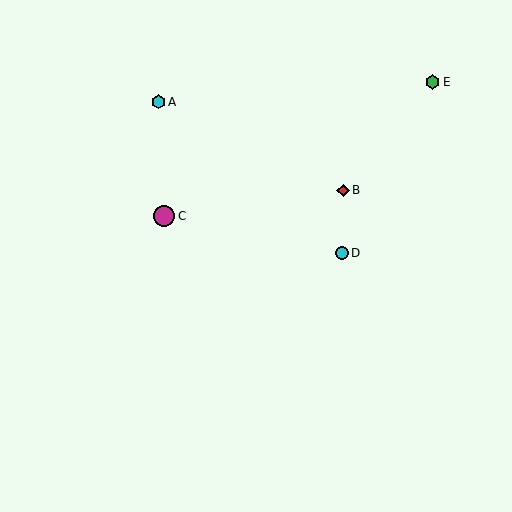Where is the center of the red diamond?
The center of the red diamond is at (343, 190).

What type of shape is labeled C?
Shape C is a magenta circle.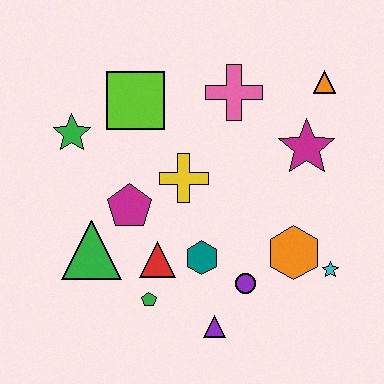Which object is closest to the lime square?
The green star is closest to the lime square.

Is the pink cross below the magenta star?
No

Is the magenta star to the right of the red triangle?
Yes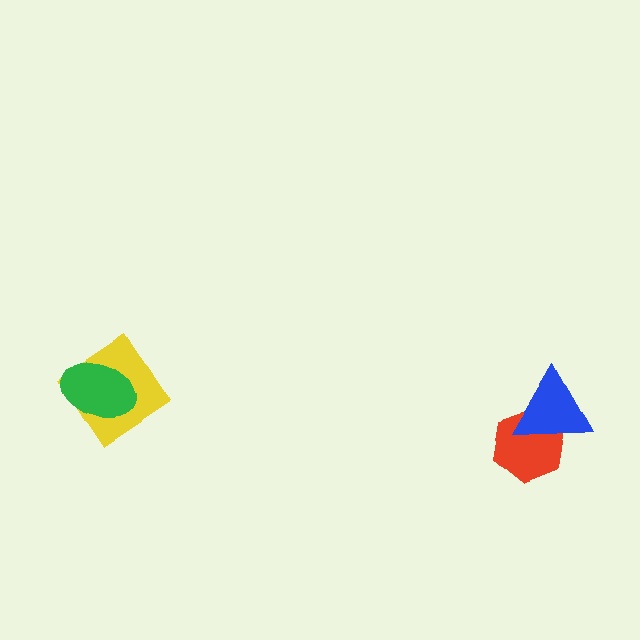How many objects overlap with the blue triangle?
1 object overlaps with the blue triangle.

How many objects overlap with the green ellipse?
1 object overlaps with the green ellipse.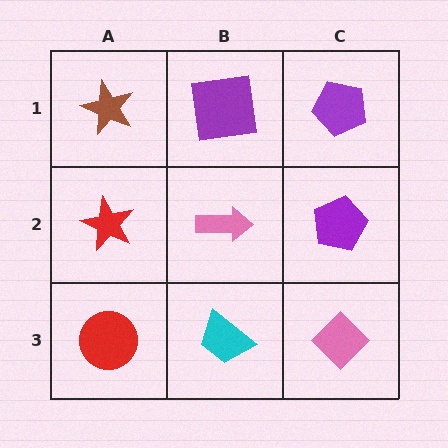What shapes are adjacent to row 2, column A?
A brown star (row 1, column A), a red circle (row 3, column A), a pink arrow (row 2, column B).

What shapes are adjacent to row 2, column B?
A purple square (row 1, column B), a cyan trapezoid (row 3, column B), a red star (row 2, column A), a purple pentagon (row 2, column C).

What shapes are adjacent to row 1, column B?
A pink arrow (row 2, column B), a brown star (row 1, column A), a purple pentagon (row 1, column C).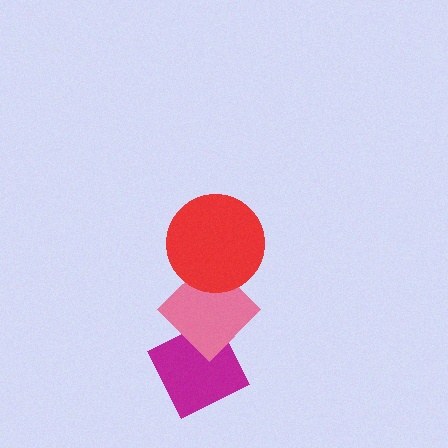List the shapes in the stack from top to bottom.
From top to bottom: the red circle, the pink diamond, the magenta diamond.